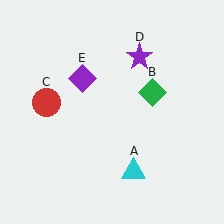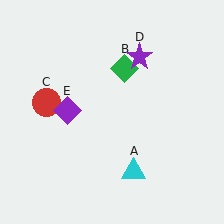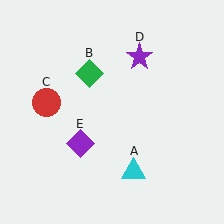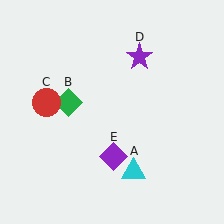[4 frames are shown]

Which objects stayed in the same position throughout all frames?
Cyan triangle (object A) and red circle (object C) and purple star (object D) remained stationary.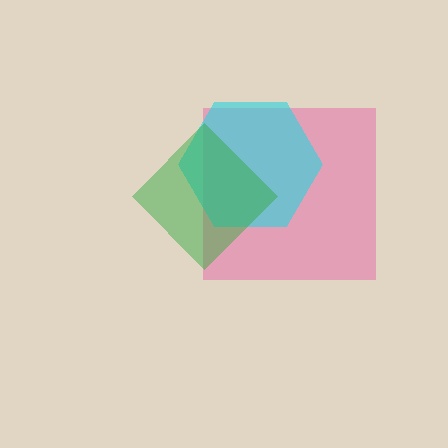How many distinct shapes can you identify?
There are 3 distinct shapes: a pink square, a cyan hexagon, a green diamond.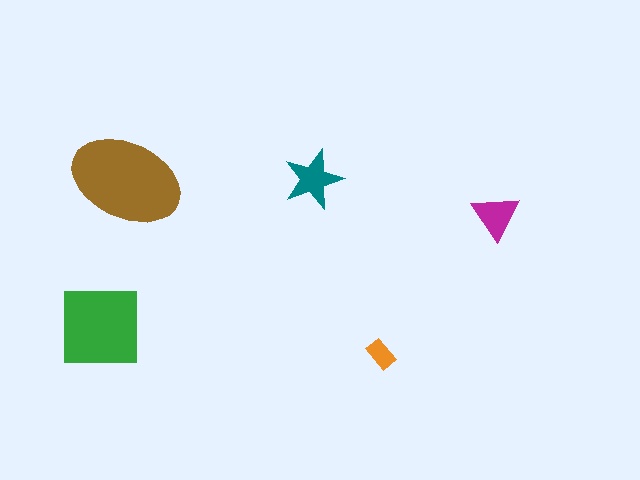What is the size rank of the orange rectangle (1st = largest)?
5th.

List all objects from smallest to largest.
The orange rectangle, the magenta triangle, the teal star, the green square, the brown ellipse.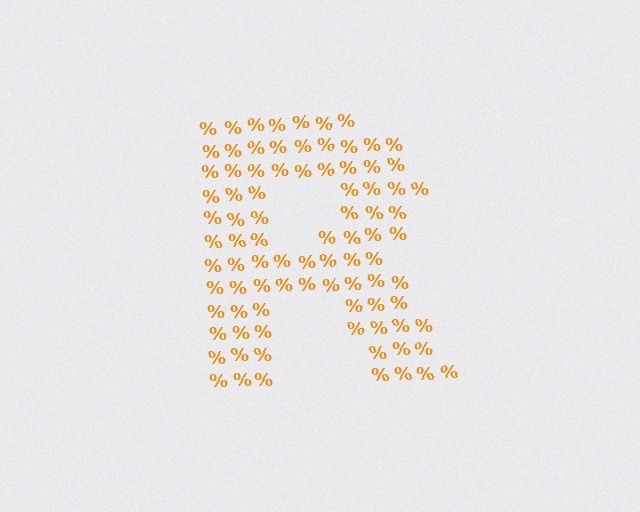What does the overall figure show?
The overall figure shows the letter R.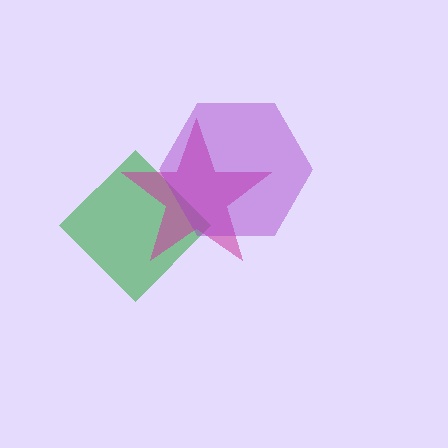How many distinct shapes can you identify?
There are 3 distinct shapes: a green diamond, a magenta star, a purple hexagon.